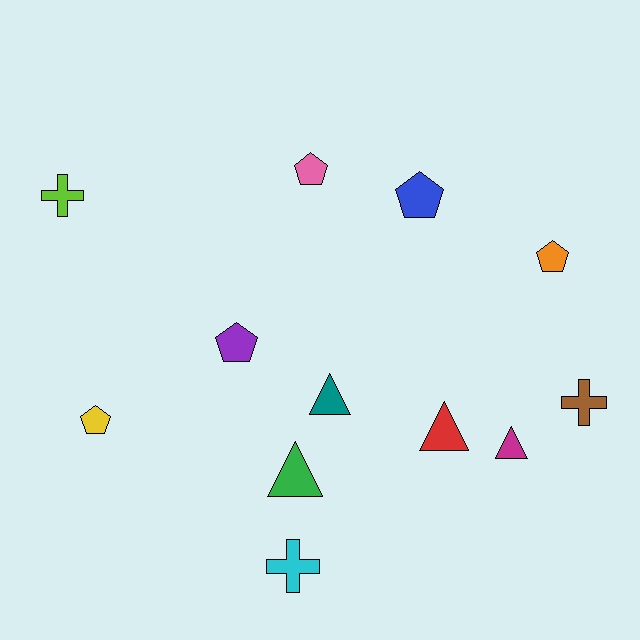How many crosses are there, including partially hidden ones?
There are 3 crosses.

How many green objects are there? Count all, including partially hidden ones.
There is 1 green object.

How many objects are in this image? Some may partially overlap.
There are 12 objects.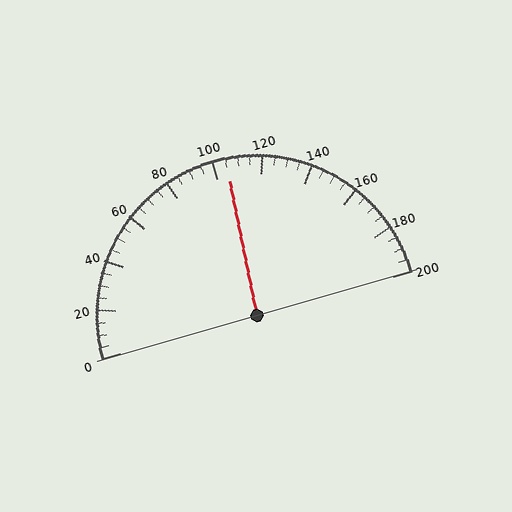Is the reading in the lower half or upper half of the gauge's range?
The reading is in the upper half of the range (0 to 200).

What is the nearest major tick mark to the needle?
The nearest major tick mark is 100.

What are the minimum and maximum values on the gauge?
The gauge ranges from 0 to 200.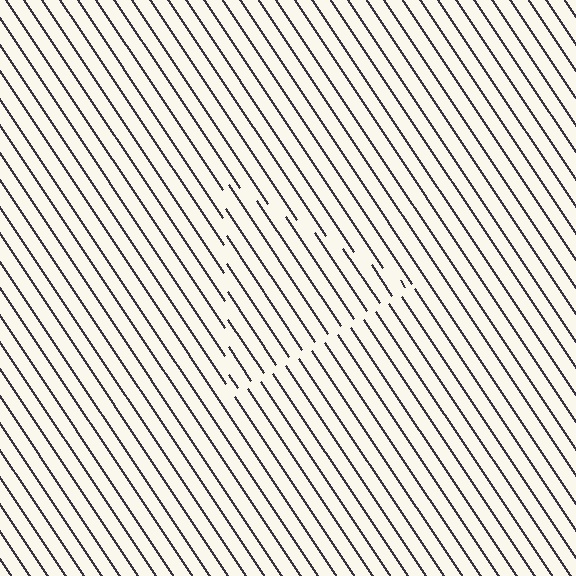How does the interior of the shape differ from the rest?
The interior of the shape contains the same grating, shifted by half a period — the contour is defined by the phase discontinuity where line-ends from the inner and outer gratings abut.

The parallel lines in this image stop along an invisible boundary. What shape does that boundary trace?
An illusory triangle. The interior of the shape contains the same grating, shifted by half a period — the contour is defined by the phase discontinuity where line-ends from the inner and outer gratings abut.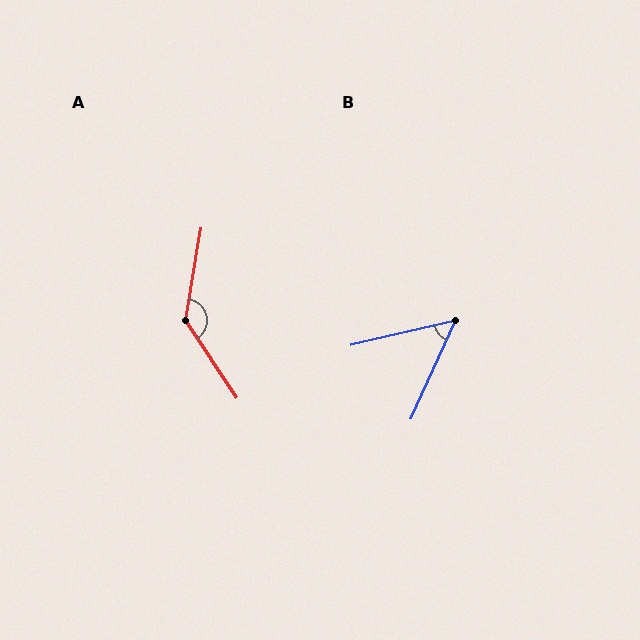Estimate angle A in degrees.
Approximately 137 degrees.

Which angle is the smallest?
B, at approximately 53 degrees.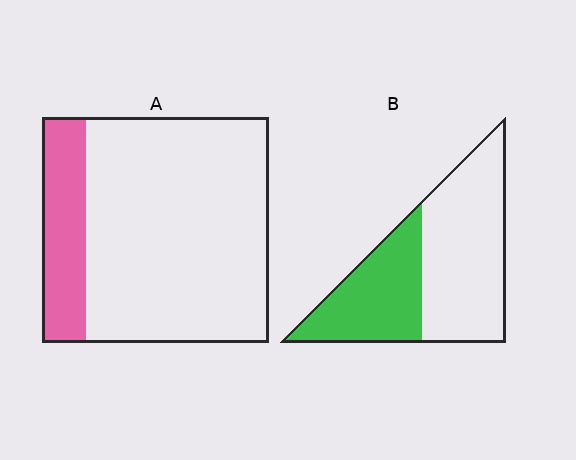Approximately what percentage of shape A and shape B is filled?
A is approximately 20% and B is approximately 40%.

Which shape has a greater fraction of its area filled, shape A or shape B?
Shape B.